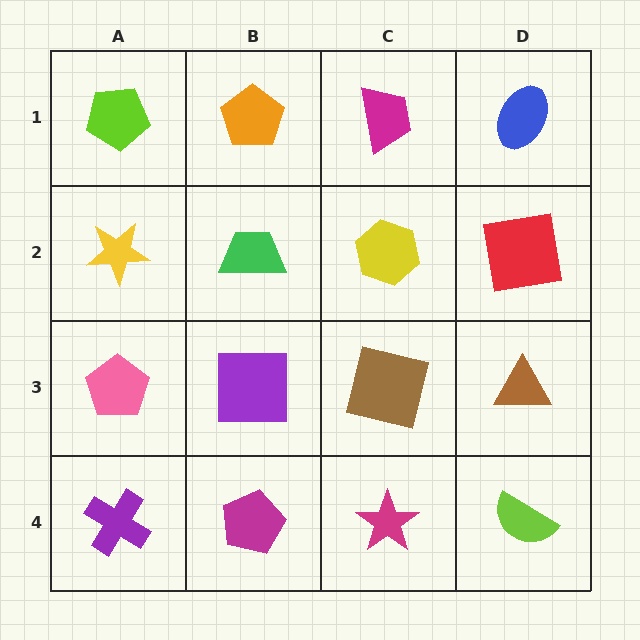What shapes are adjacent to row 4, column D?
A brown triangle (row 3, column D), a magenta star (row 4, column C).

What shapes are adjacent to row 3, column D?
A red square (row 2, column D), a lime semicircle (row 4, column D), a brown square (row 3, column C).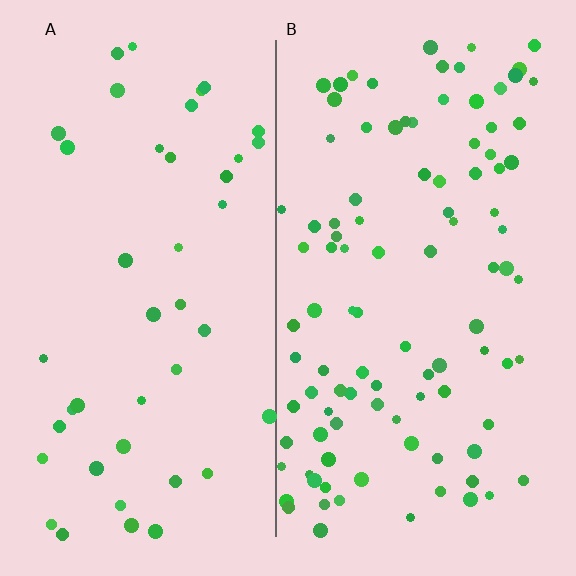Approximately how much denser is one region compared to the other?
Approximately 2.4× — region B over region A.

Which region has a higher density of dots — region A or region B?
B (the right).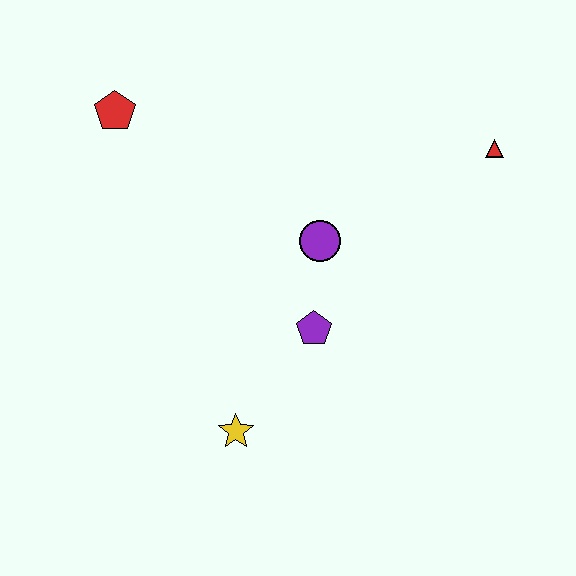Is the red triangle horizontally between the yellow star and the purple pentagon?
No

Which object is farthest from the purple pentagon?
The red pentagon is farthest from the purple pentagon.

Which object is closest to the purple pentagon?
The purple circle is closest to the purple pentagon.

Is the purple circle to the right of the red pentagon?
Yes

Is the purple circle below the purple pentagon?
No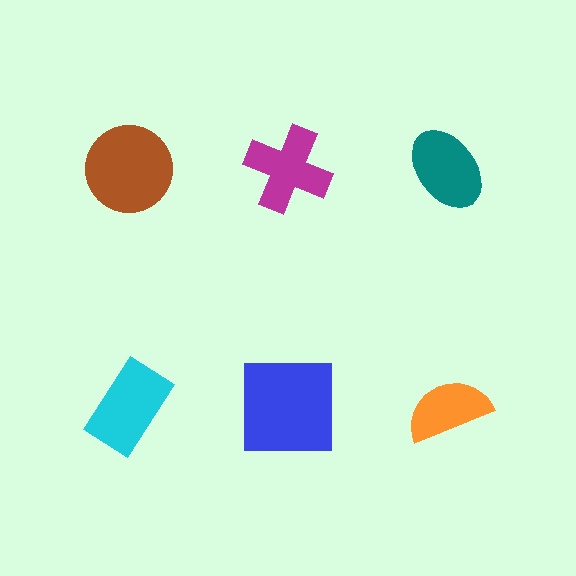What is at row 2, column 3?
An orange semicircle.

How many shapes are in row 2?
3 shapes.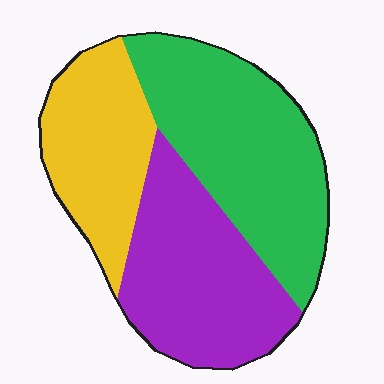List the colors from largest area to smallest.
From largest to smallest: green, purple, yellow.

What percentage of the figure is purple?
Purple covers around 35% of the figure.